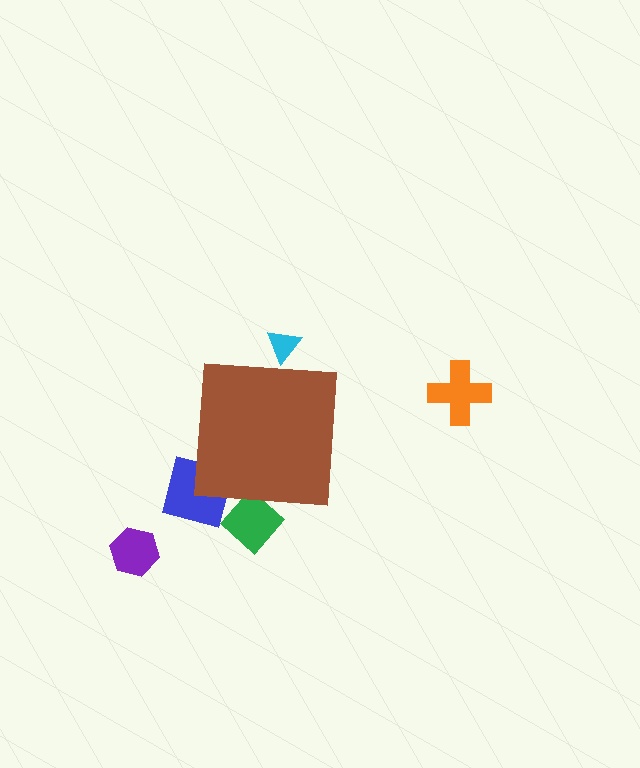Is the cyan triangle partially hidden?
Yes, the cyan triangle is partially hidden behind the brown square.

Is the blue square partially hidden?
Yes, the blue square is partially hidden behind the brown square.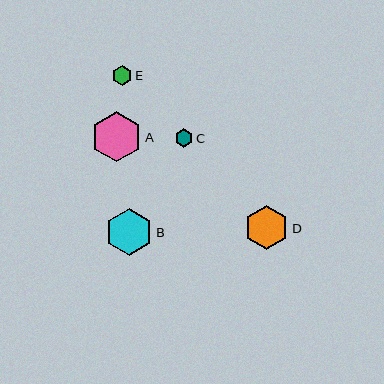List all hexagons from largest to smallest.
From largest to smallest: A, B, D, E, C.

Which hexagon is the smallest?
Hexagon C is the smallest with a size of approximately 18 pixels.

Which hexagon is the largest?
Hexagon A is the largest with a size of approximately 50 pixels.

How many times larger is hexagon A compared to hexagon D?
Hexagon A is approximately 1.1 times the size of hexagon D.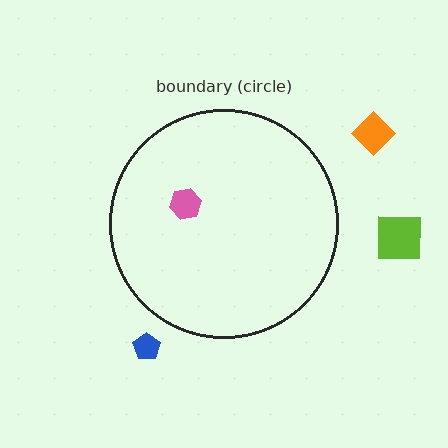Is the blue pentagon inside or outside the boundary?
Outside.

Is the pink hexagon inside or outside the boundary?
Inside.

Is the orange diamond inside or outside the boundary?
Outside.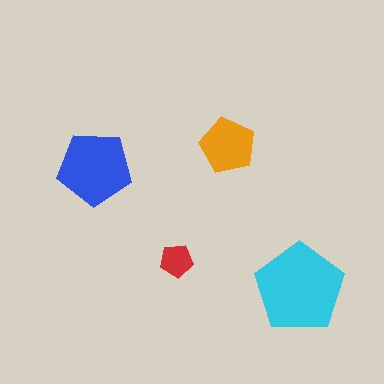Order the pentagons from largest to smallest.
the cyan one, the blue one, the orange one, the red one.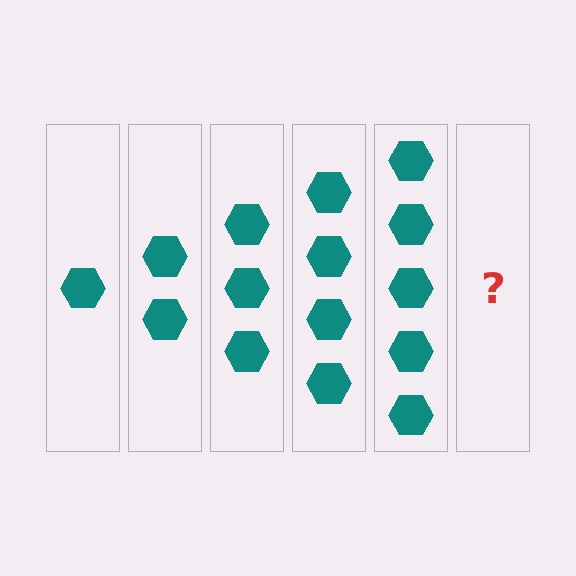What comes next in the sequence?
The next element should be 6 hexagons.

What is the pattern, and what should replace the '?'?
The pattern is that each step adds one more hexagon. The '?' should be 6 hexagons.